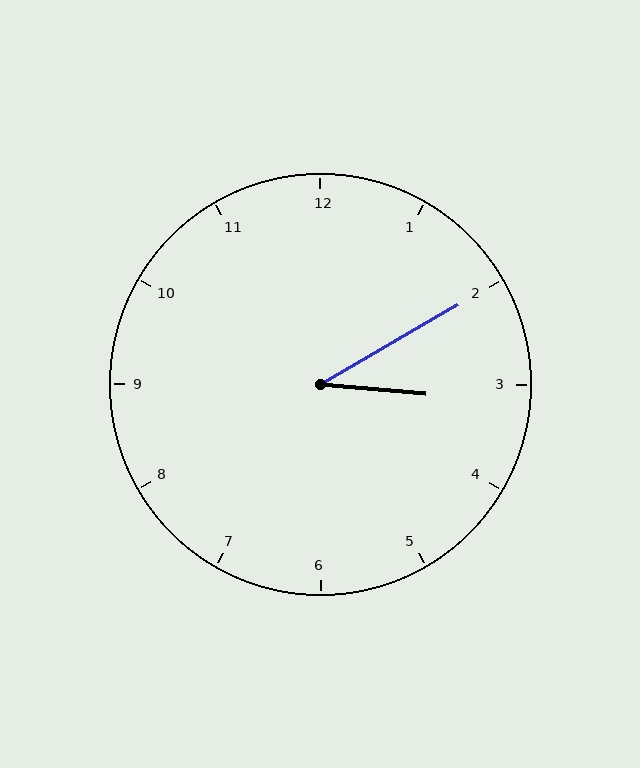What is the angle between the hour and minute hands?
Approximately 35 degrees.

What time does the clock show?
3:10.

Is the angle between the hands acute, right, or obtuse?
It is acute.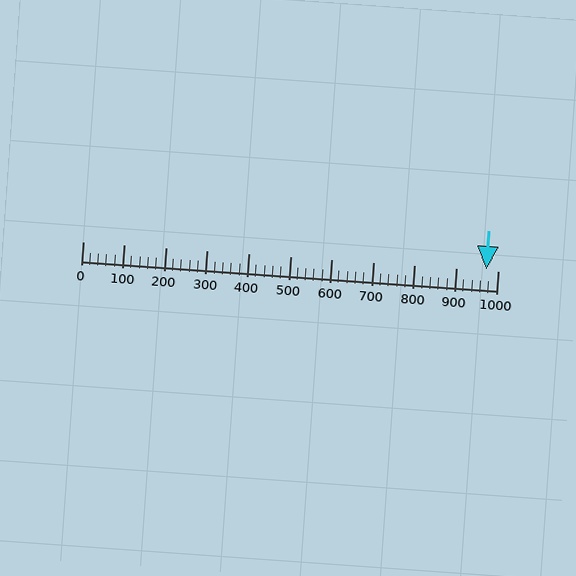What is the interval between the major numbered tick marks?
The major tick marks are spaced 100 units apart.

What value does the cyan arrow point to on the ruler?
The cyan arrow points to approximately 971.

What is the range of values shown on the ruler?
The ruler shows values from 0 to 1000.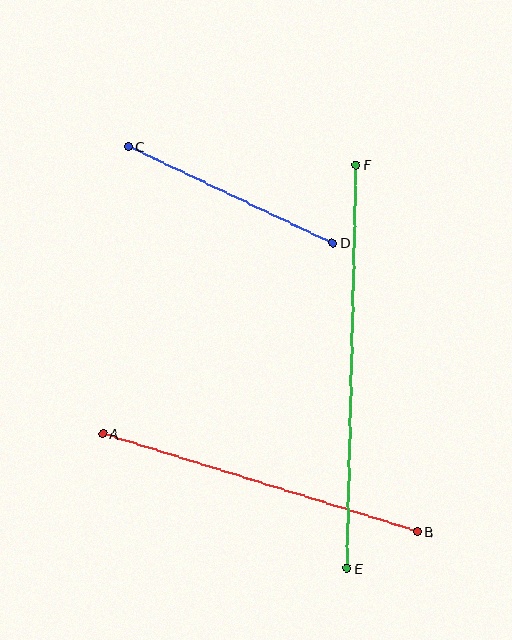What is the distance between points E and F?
The distance is approximately 404 pixels.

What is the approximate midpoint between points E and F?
The midpoint is at approximately (352, 367) pixels.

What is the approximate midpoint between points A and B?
The midpoint is at approximately (260, 483) pixels.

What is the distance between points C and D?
The distance is approximately 226 pixels.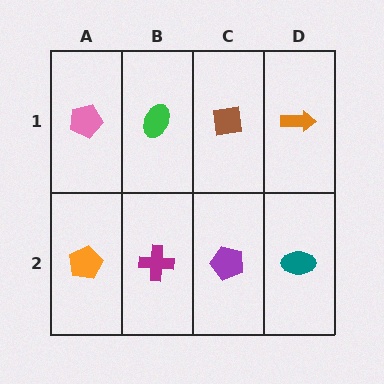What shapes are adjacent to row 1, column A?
An orange pentagon (row 2, column A), a green ellipse (row 1, column B).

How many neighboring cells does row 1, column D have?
2.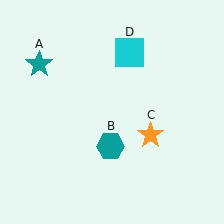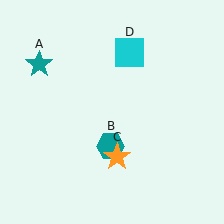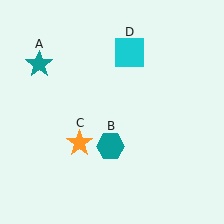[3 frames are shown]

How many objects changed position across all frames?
1 object changed position: orange star (object C).